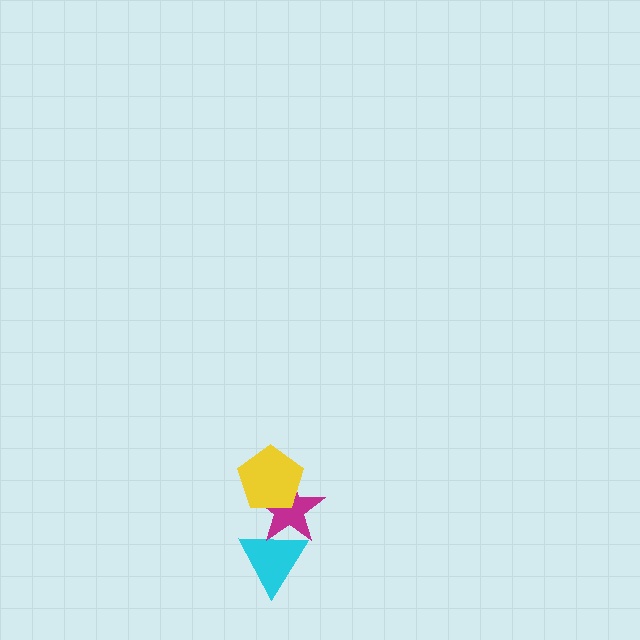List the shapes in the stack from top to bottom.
From top to bottom: the yellow pentagon, the magenta star, the cyan triangle.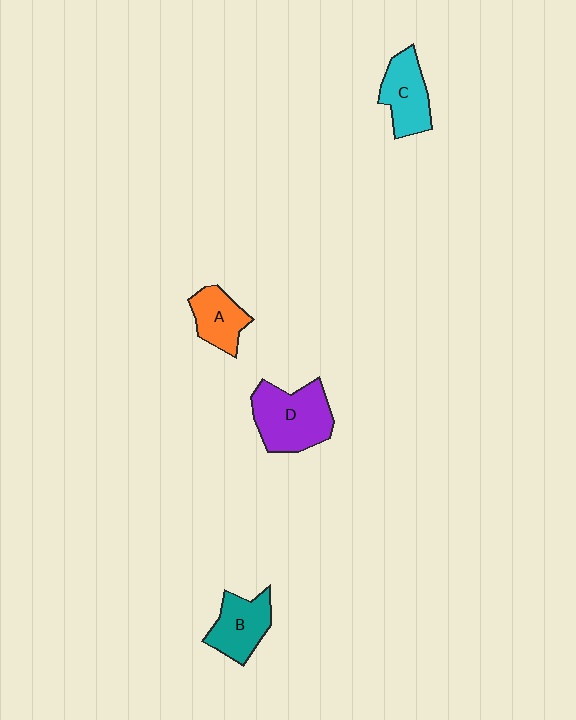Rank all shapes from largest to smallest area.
From largest to smallest: D (purple), B (teal), C (cyan), A (orange).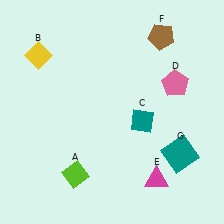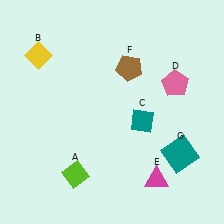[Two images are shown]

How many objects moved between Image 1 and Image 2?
1 object moved between the two images.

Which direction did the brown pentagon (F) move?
The brown pentagon (F) moved left.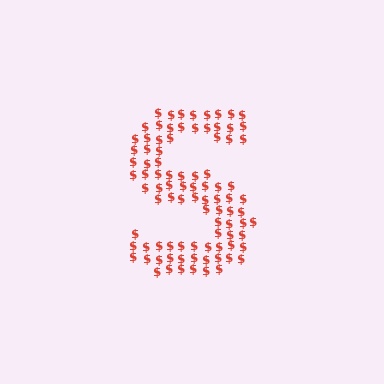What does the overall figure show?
The overall figure shows the letter S.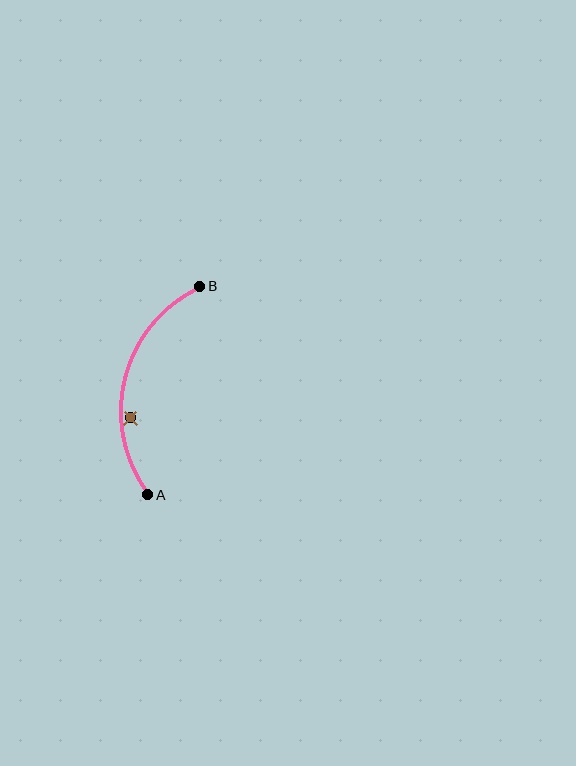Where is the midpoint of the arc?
The arc midpoint is the point on the curve farthest from the straight line joining A and B. It sits to the left of that line.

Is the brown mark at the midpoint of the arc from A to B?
No — the brown mark does not lie on the arc at all. It sits slightly inside the curve.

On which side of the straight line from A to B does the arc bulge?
The arc bulges to the left of the straight line connecting A and B.